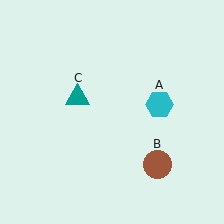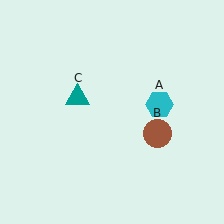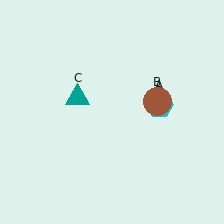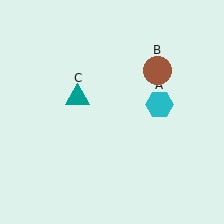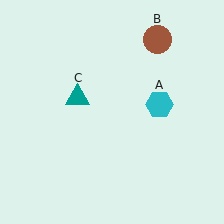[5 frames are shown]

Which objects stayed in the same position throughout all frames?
Cyan hexagon (object A) and teal triangle (object C) remained stationary.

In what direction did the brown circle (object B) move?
The brown circle (object B) moved up.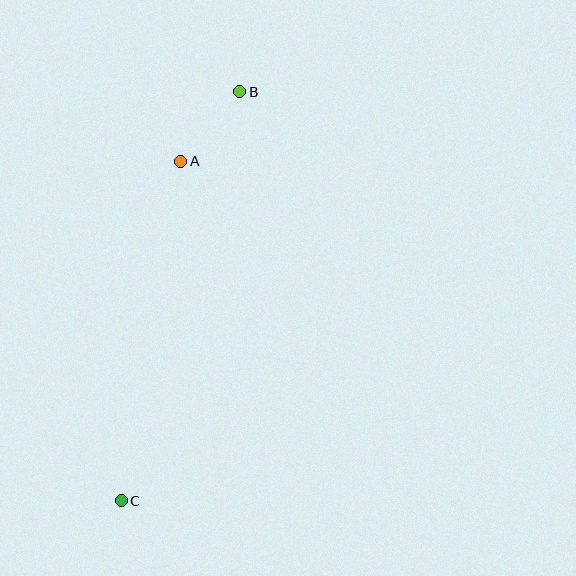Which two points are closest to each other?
Points A and B are closest to each other.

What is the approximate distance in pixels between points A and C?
The distance between A and C is approximately 345 pixels.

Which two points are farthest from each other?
Points B and C are farthest from each other.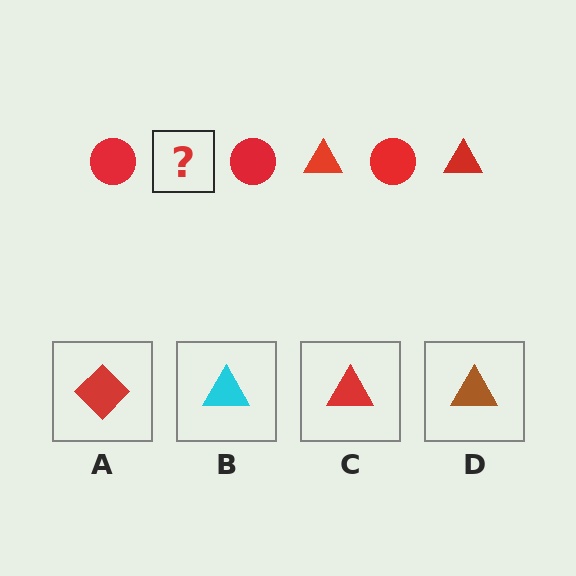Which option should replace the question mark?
Option C.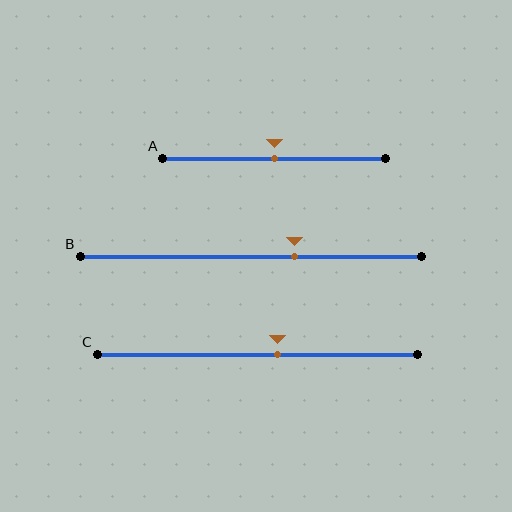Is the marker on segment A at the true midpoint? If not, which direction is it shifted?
Yes, the marker on segment A is at the true midpoint.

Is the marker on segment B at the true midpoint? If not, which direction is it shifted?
No, the marker on segment B is shifted to the right by about 13% of the segment length.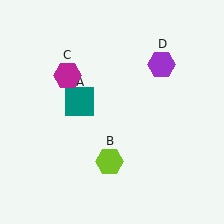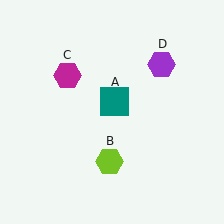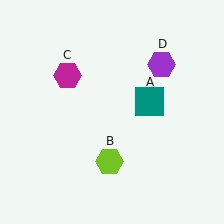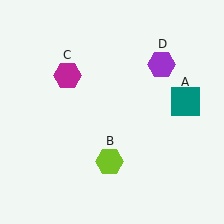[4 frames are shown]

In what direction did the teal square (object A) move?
The teal square (object A) moved right.